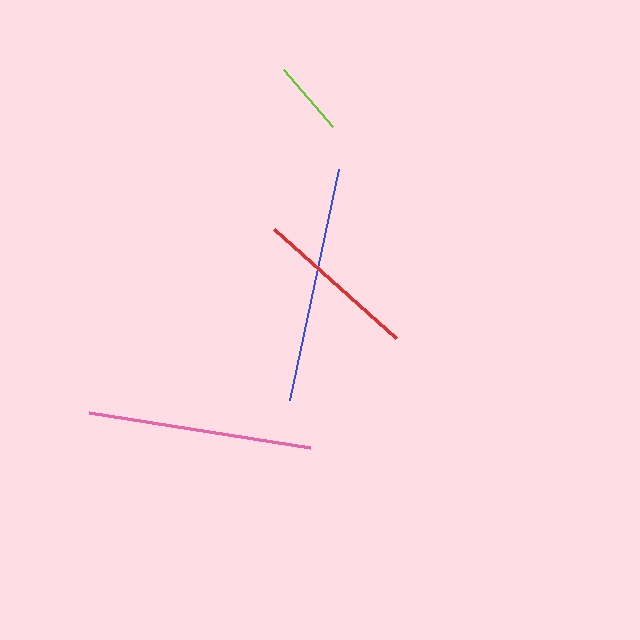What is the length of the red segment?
The red segment is approximately 164 pixels long.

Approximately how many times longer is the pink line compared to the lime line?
The pink line is approximately 3.0 times the length of the lime line.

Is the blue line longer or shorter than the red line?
The blue line is longer than the red line.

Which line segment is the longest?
The blue line is the longest at approximately 235 pixels.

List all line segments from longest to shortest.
From longest to shortest: blue, pink, red, lime.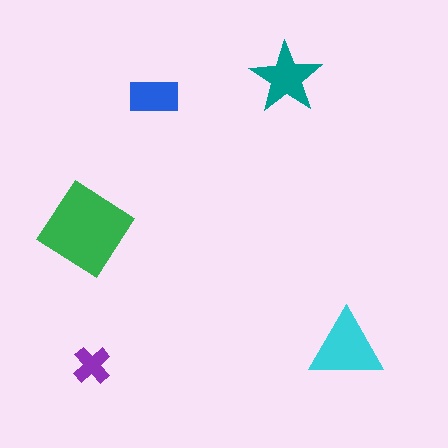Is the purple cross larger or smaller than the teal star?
Smaller.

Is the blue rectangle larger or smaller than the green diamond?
Smaller.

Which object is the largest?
The green diamond.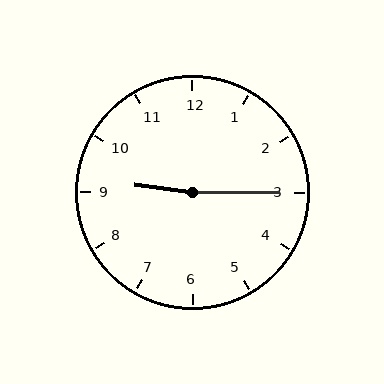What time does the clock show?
9:15.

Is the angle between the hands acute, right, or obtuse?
It is obtuse.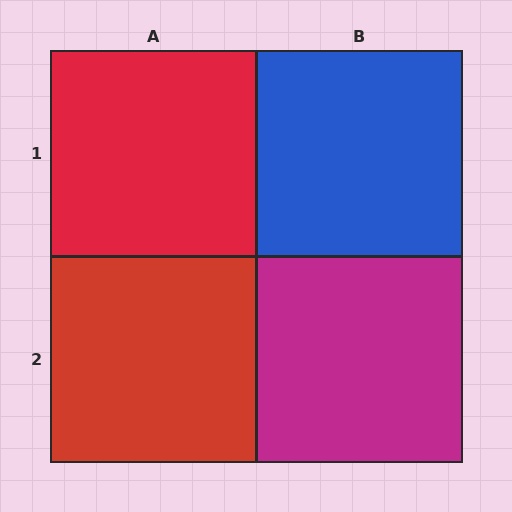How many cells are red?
2 cells are red.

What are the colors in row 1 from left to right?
Red, blue.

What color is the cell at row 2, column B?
Magenta.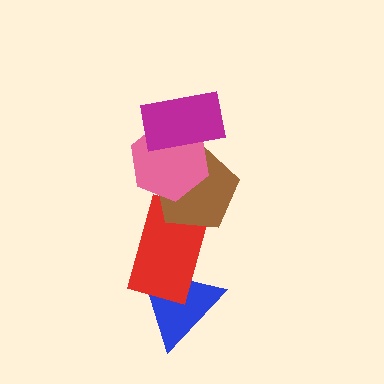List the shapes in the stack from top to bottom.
From top to bottom: the magenta rectangle, the pink hexagon, the brown pentagon, the red rectangle, the blue triangle.